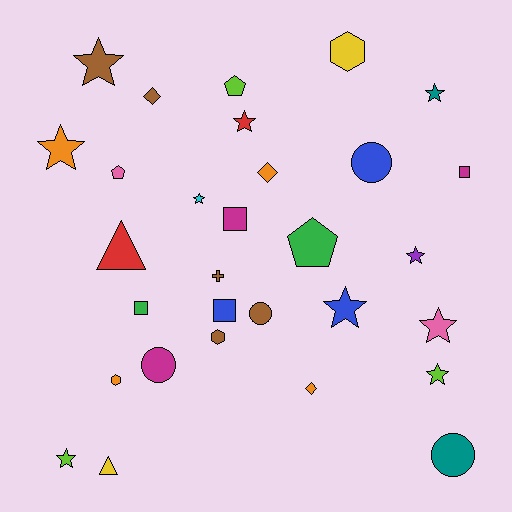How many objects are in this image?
There are 30 objects.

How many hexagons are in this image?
There are 3 hexagons.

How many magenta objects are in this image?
There are 3 magenta objects.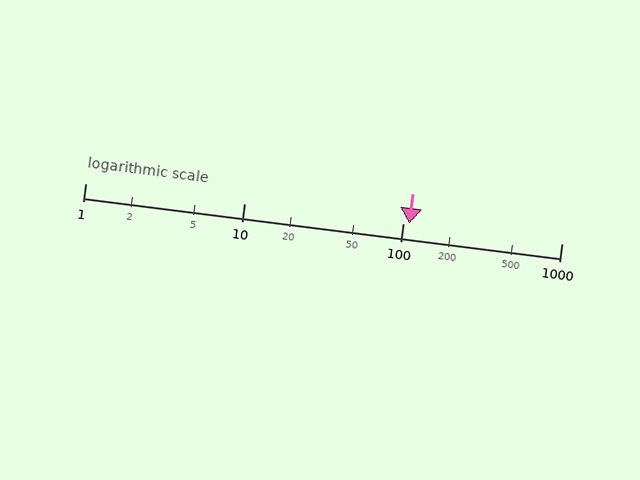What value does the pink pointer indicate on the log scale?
The pointer indicates approximately 110.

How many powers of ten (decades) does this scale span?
The scale spans 3 decades, from 1 to 1000.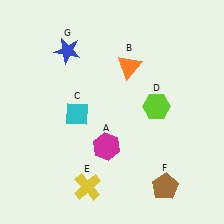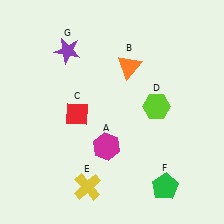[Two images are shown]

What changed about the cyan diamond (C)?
In Image 1, C is cyan. In Image 2, it changed to red.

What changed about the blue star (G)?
In Image 1, G is blue. In Image 2, it changed to purple.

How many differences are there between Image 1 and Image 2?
There are 3 differences between the two images.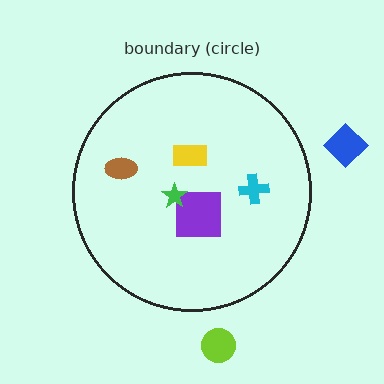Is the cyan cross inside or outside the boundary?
Inside.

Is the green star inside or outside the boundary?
Inside.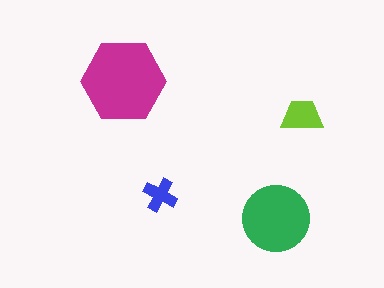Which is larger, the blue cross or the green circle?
The green circle.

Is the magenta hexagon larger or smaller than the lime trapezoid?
Larger.